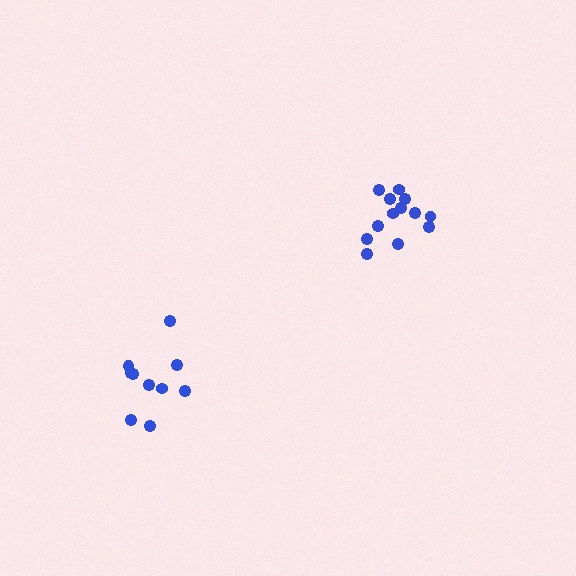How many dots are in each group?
Group 1: 10 dots, Group 2: 13 dots (23 total).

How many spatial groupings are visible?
There are 2 spatial groupings.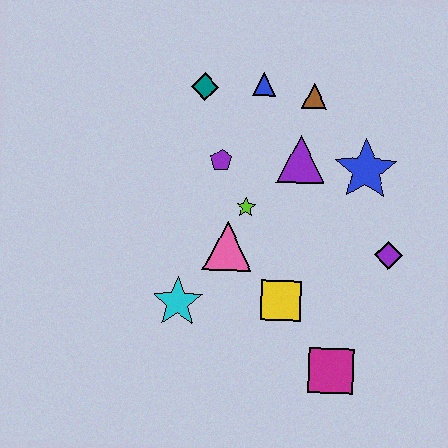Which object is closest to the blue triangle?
The brown triangle is closest to the blue triangle.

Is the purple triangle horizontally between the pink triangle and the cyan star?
No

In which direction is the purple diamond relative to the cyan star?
The purple diamond is to the right of the cyan star.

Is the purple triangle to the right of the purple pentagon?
Yes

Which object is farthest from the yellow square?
The teal diamond is farthest from the yellow square.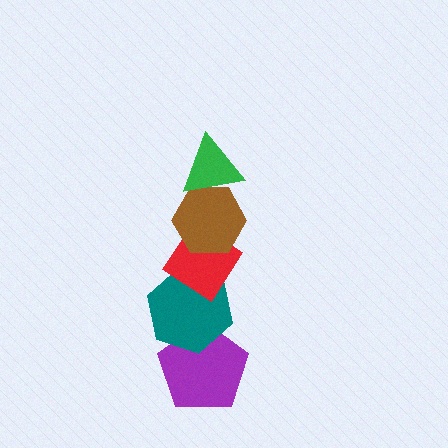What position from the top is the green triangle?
The green triangle is 1st from the top.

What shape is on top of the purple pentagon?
The teal hexagon is on top of the purple pentagon.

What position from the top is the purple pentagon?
The purple pentagon is 5th from the top.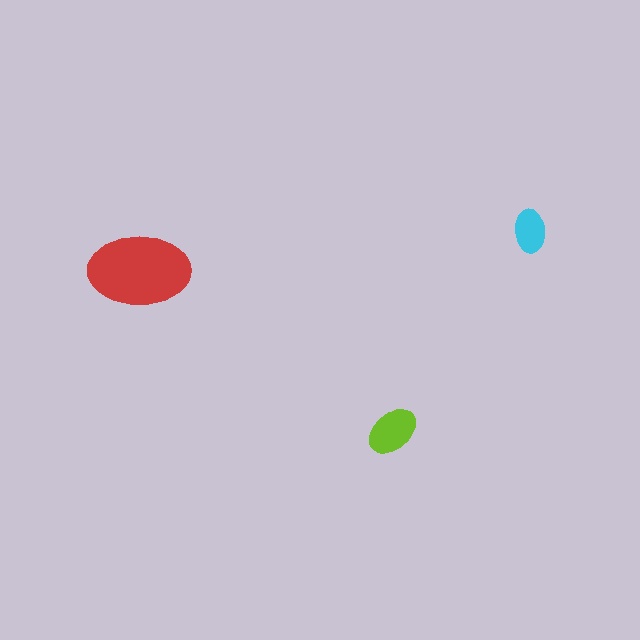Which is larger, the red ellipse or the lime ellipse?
The red one.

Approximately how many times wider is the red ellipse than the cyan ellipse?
About 2.5 times wider.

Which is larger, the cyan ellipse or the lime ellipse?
The lime one.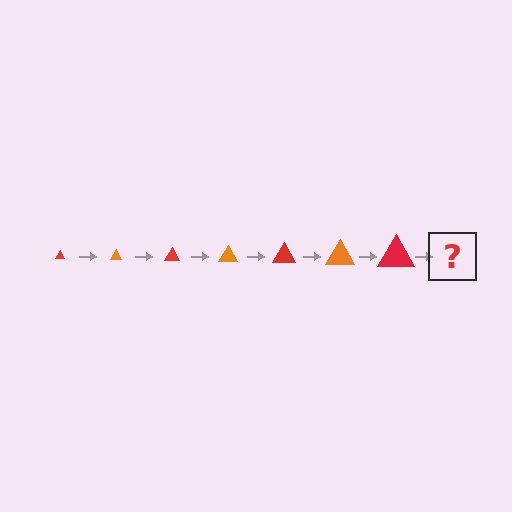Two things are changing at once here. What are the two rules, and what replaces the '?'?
The two rules are that the triangle grows larger each step and the color cycles through red and orange. The '?' should be an orange triangle, larger than the previous one.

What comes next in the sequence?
The next element should be an orange triangle, larger than the previous one.